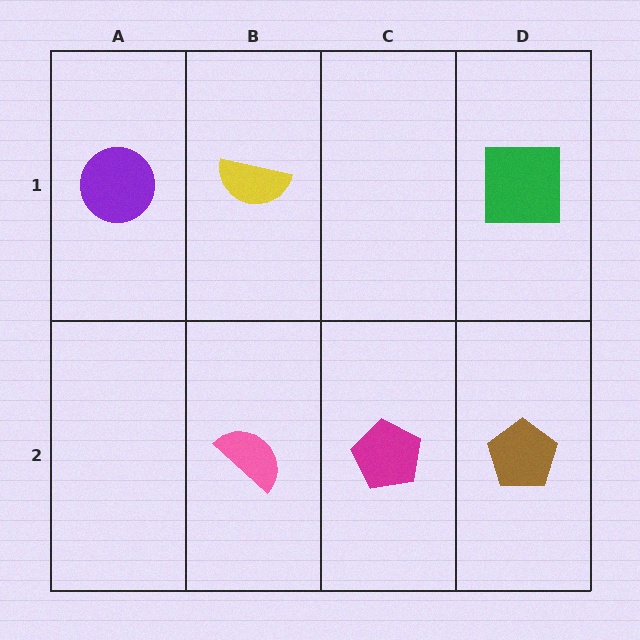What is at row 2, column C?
A magenta pentagon.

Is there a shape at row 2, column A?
No, that cell is empty.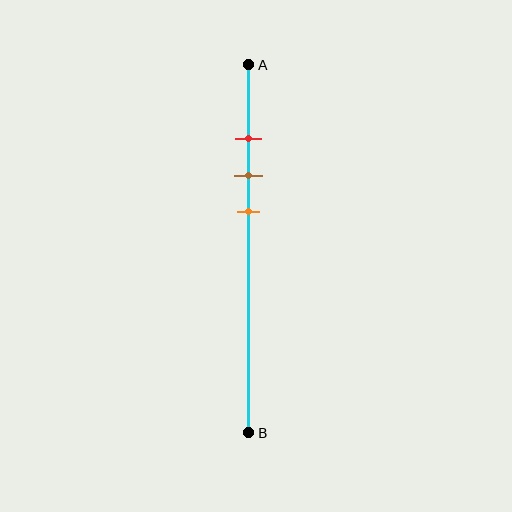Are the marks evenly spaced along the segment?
Yes, the marks are approximately evenly spaced.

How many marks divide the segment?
There are 3 marks dividing the segment.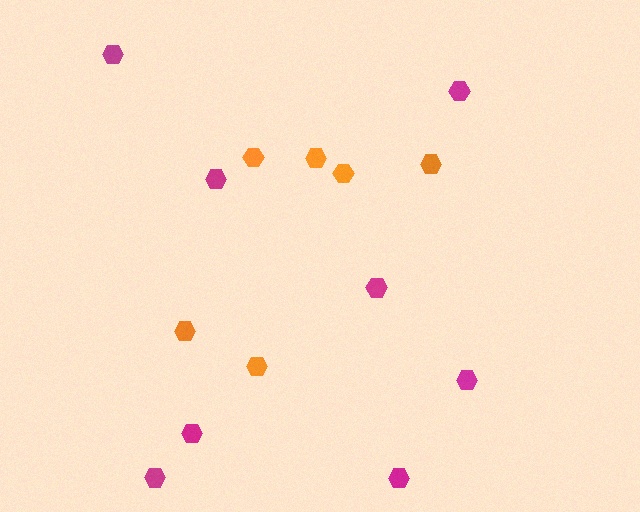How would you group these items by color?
There are 2 groups: one group of orange hexagons (6) and one group of magenta hexagons (8).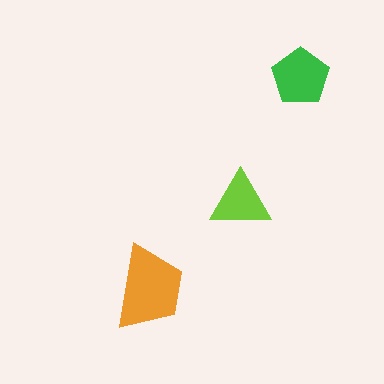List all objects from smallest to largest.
The lime triangle, the green pentagon, the orange trapezoid.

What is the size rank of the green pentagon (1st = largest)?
2nd.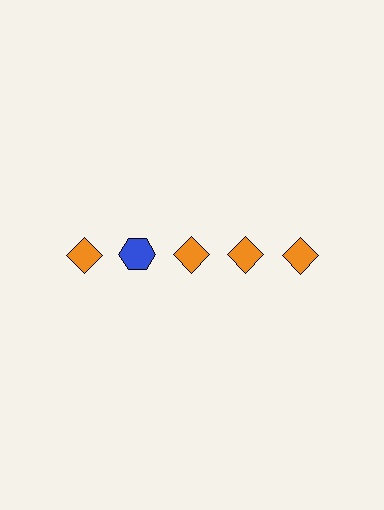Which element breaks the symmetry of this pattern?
The blue hexagon in the top row, second from left column breaks the symmetry. All other shapes are orange diamonds.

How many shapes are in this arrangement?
There are 5 shapes arranged in a grid pattern.